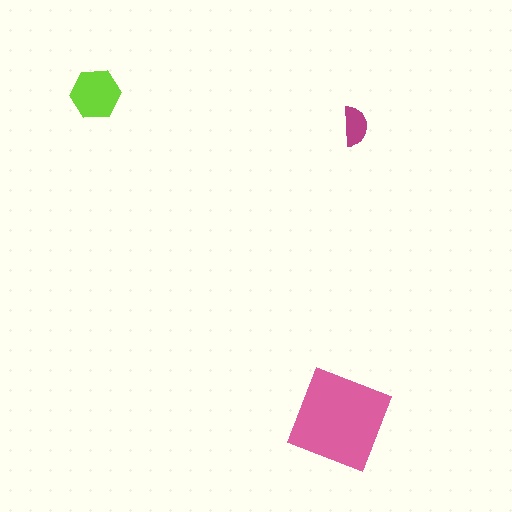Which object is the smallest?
The magenta semicircle.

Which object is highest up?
The lime hexagon is topmost.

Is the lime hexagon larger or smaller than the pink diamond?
Smaller.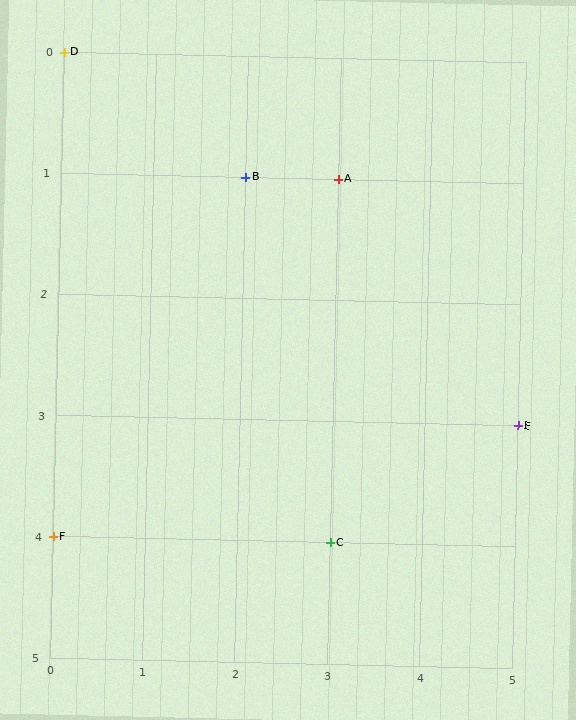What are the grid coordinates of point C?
Point C is at grid coordinates (3, 4).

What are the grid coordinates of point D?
Point D is at grid coordinates (0, 0).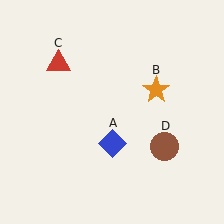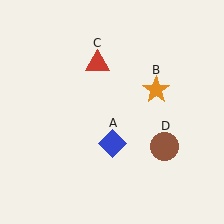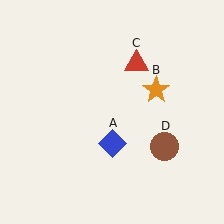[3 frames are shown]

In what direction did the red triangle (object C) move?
The red triangle (object C) moved right.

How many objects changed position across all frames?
1 object changed position: red triangle (object C).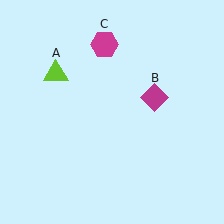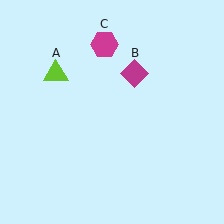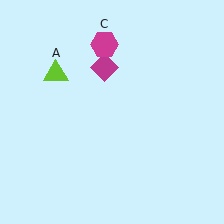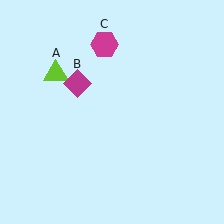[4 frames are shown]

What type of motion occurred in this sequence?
The magenta diamond (object B) rotated counterclockwise around the center of the scene.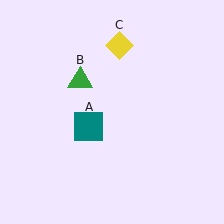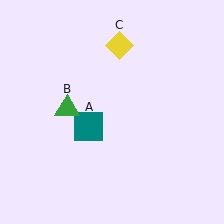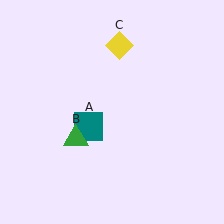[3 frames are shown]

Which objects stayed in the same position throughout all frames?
Teal square (object A) and yellow diamond (object C) remained stationary.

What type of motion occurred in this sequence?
The green triangle (object B) rotated counterclockwise around the center of the scene.